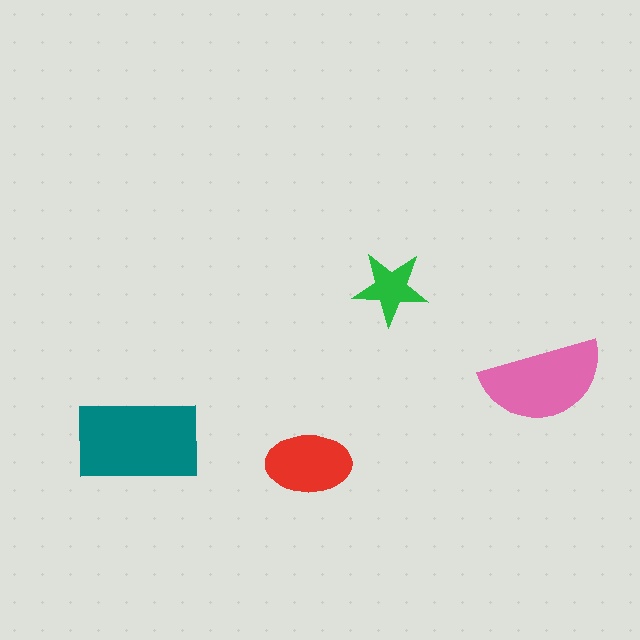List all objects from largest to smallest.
The teal rectangle, the pink semicircle, the red ellipse, the green star.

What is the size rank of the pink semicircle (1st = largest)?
2nd.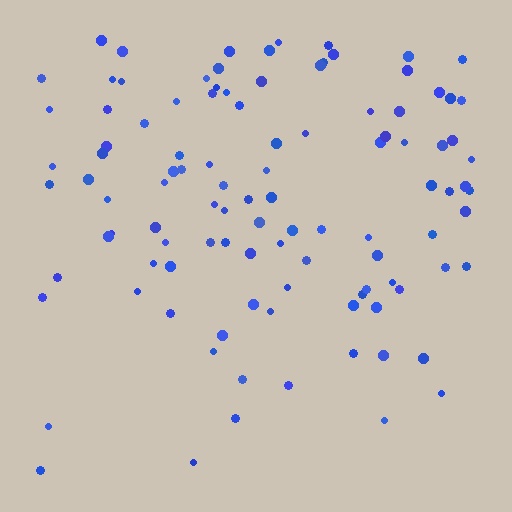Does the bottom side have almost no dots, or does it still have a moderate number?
Still a moderate number, just noticeably fewer than the top.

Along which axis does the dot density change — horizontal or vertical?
Vertical.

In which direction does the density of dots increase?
From bottom to top, with the top side densest.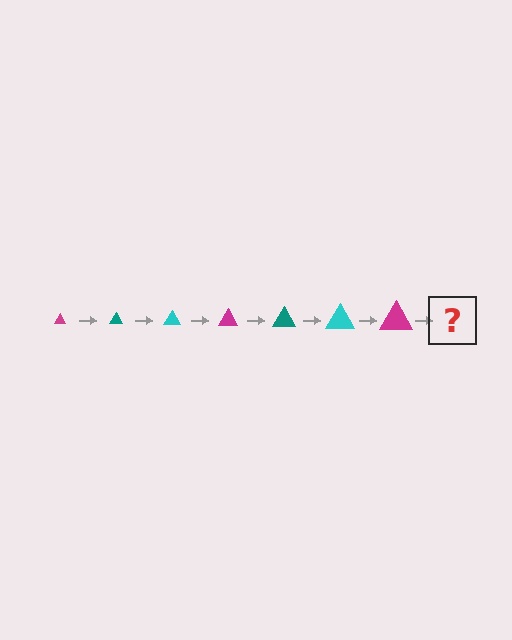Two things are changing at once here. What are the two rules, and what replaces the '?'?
The two rules are that the triangle grows larger each step and the color cycles through magenta, teal, and cyan. The '?' should be a teal triangle, larger than the previous one.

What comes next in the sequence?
The next element should be a teal triangle, larger than the previous one.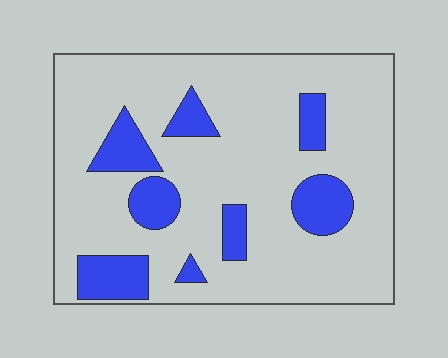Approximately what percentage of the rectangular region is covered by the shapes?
Approximately 20%.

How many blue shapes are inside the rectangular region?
8.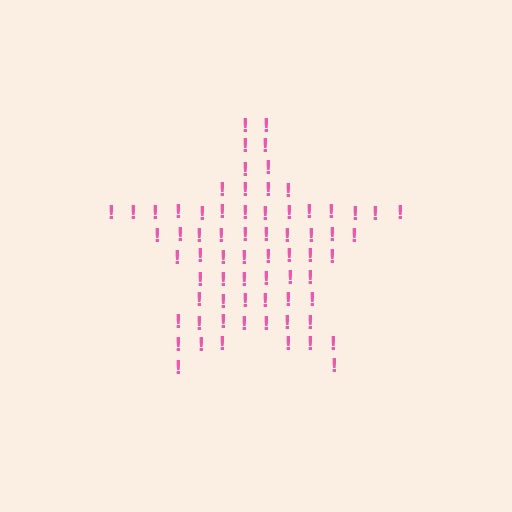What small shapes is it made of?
It is made of small exclamation marks.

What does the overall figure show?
The overall figure shows a star.